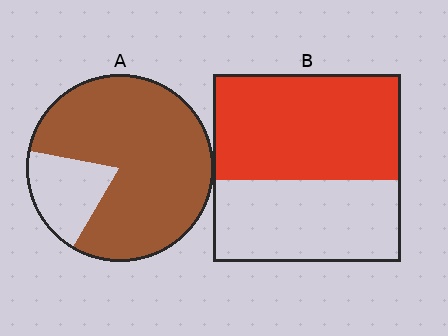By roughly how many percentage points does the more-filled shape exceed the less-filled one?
By roughly 25 percentage points (A over B).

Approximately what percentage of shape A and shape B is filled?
A is approximately 80% and B is approximately 55%.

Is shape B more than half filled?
Yes.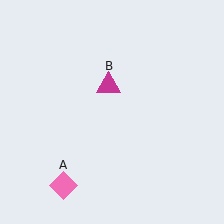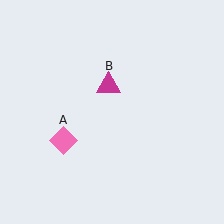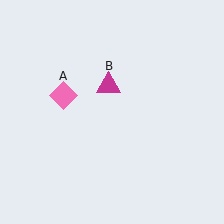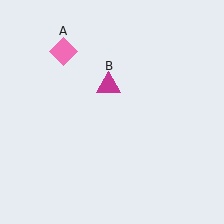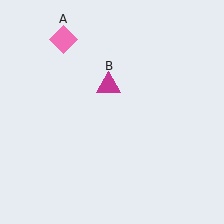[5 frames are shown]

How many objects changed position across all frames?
1 object changed position: pink diamond (object A).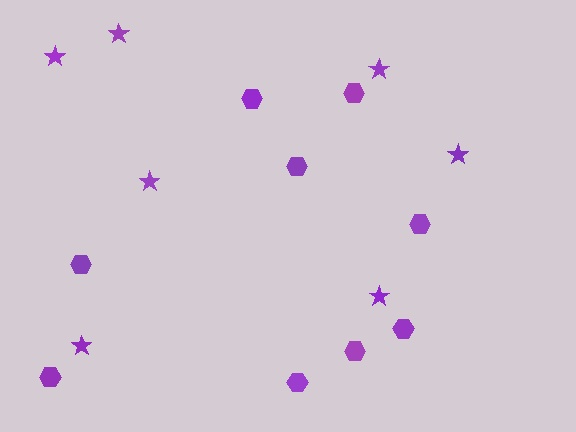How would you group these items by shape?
There are 2 groups: one group of stars (7) and one group of hexagons (9).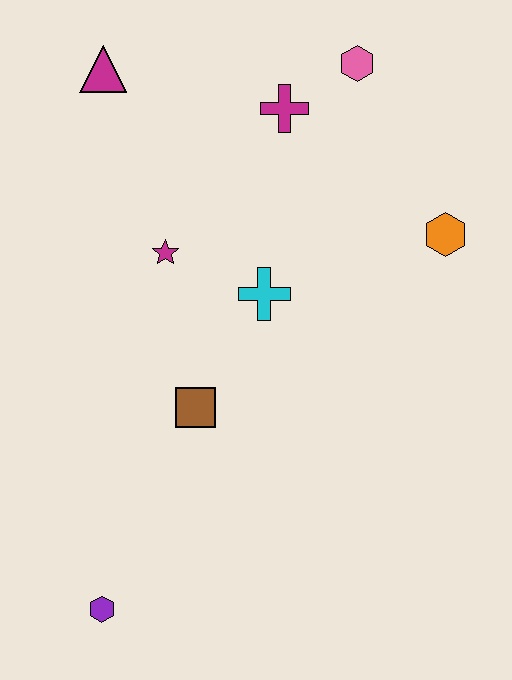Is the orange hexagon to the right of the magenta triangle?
Yes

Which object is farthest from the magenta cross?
The purple hexagon is farthest from the magenta cross.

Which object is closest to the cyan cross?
The magenta star is closest to the cyan cross.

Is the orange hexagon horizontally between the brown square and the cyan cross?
No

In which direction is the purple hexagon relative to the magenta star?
The purple hexagon is below the magenta star.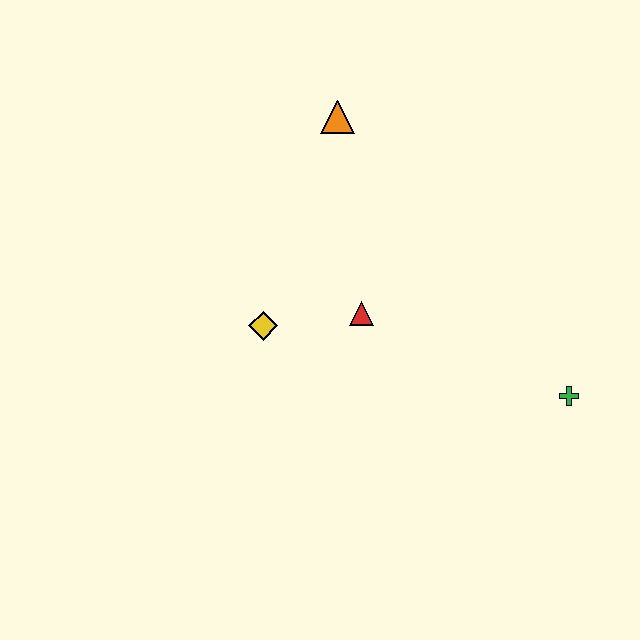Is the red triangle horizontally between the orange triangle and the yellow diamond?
No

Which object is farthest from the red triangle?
The green cross is farthest from the red triangle.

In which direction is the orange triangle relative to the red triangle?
The orange triangle is above the red triangle.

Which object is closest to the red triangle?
The yellow diamond is closest to the red triangle.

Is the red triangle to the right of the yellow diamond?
Yes